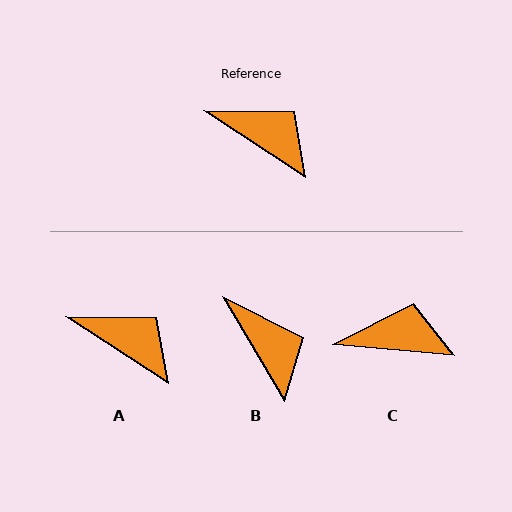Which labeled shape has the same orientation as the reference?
A.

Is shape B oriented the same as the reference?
No, it is off by about 26 degrees.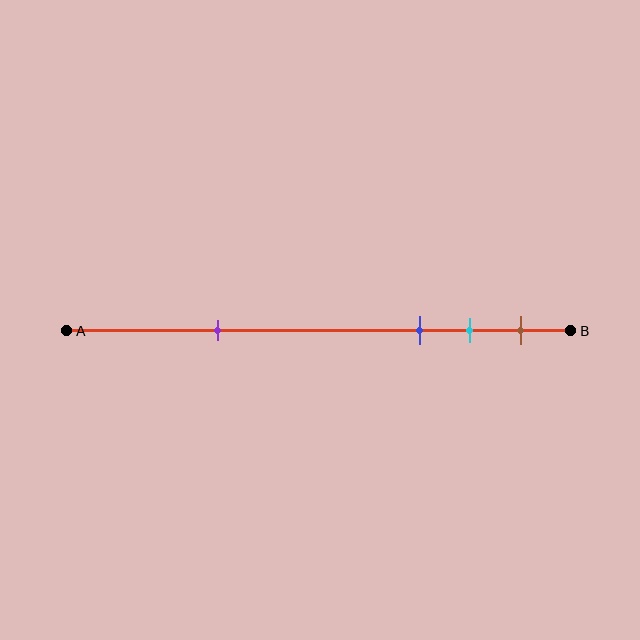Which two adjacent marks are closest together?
The cyan and brown marks are the closest adjacent pair.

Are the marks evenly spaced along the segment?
No, the marks are not evenly spaced.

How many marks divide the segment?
There are 4 marks dividing the segment.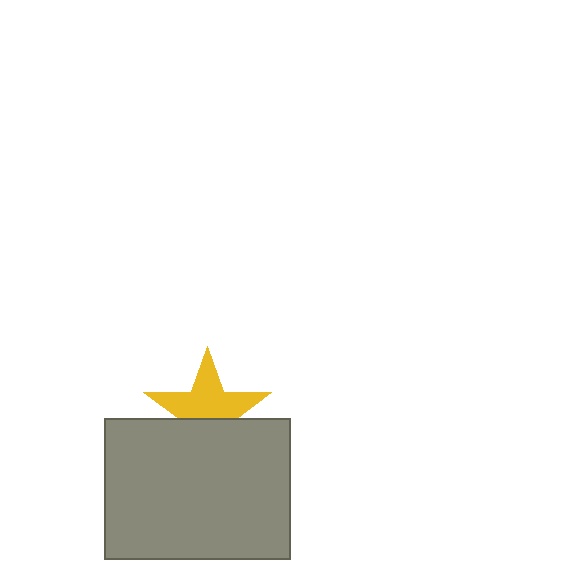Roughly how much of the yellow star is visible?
About half of it is visible (roughly 60%).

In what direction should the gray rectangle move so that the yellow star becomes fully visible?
The gray rectangle should move down. That is the shortest direction to clear the overlap and leave the yellow star fully visible.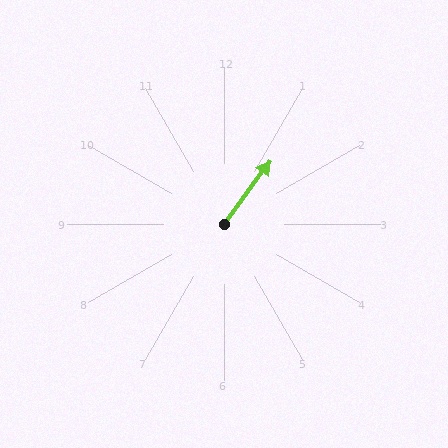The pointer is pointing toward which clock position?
Roughly 1 o'clock.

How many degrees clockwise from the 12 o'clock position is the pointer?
Approximately 36 degrees.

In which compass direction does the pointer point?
Northeast.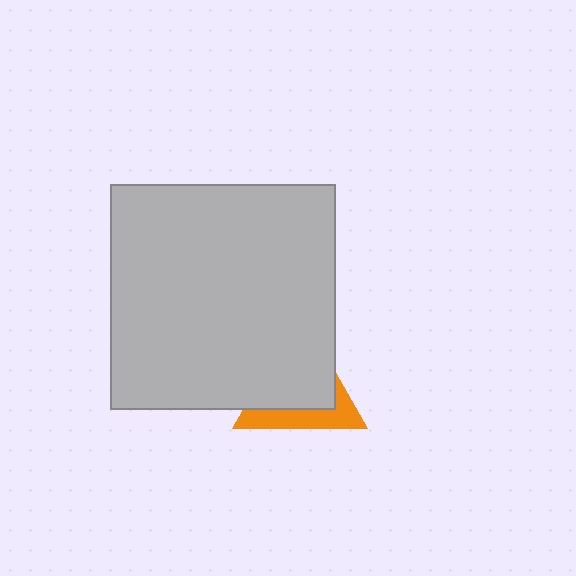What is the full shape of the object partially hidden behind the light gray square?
The partially hidden object is an orange triangle.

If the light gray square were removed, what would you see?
You would see the complete orange triangle.